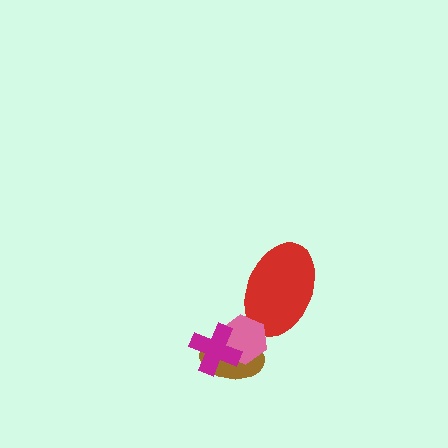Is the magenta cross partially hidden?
No, no other shape covers it.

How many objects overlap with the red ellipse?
1 object overlaps with the red ellipse.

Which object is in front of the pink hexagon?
The magenta cross is in front of the pink hexagon.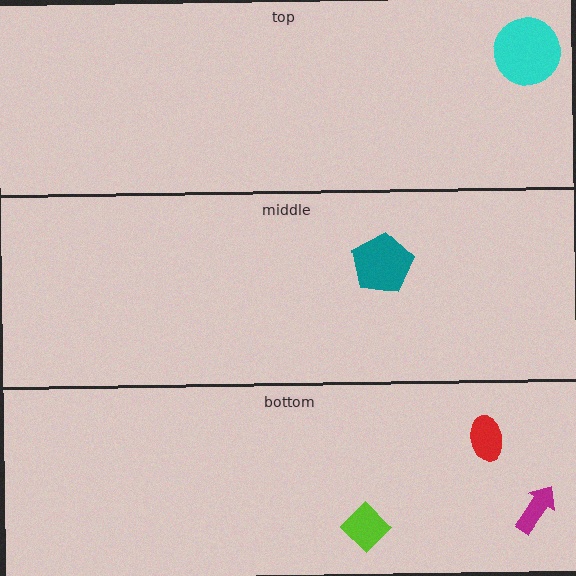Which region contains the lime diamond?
The bottom region.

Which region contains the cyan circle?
The top region.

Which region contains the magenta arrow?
The bottom region.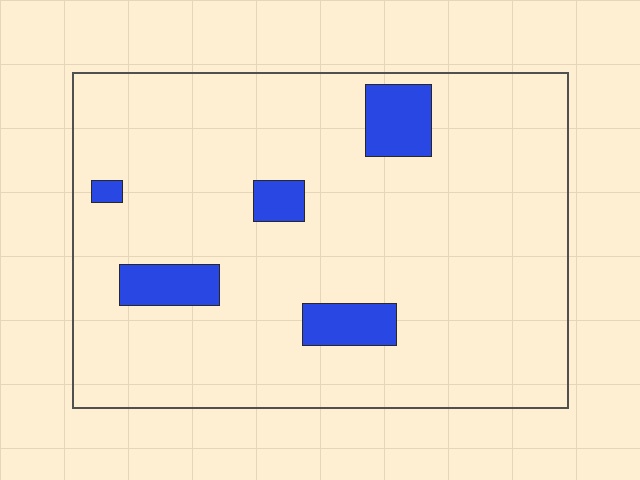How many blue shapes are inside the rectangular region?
5.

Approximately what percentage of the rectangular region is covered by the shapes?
Approximately 10%.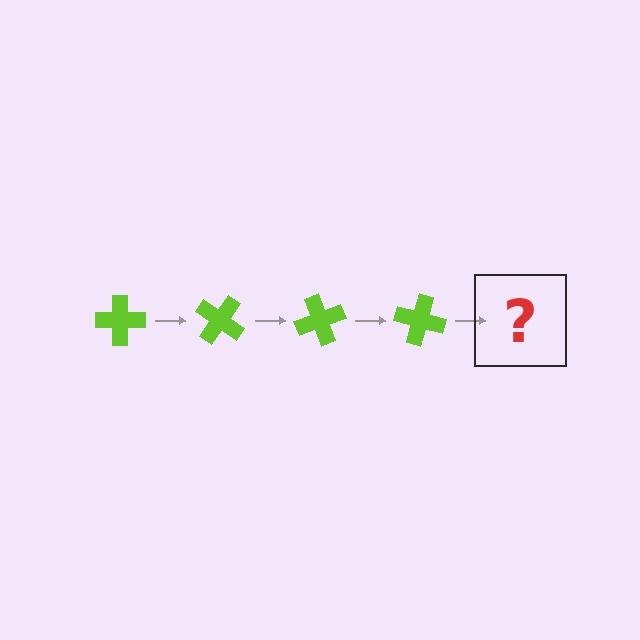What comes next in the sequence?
The next element should be a lime cross rotated 140 degrees.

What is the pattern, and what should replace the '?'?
The pattern is that the cross rotates 35 degrees each step. The '?' should be a lime cross rotated 140 degrees.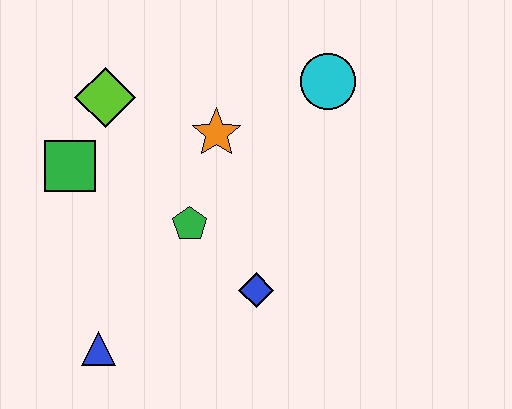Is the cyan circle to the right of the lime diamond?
Yes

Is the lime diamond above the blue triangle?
Yes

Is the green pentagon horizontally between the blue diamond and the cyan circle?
No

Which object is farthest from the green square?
The cyan circle is farthest from the green square.